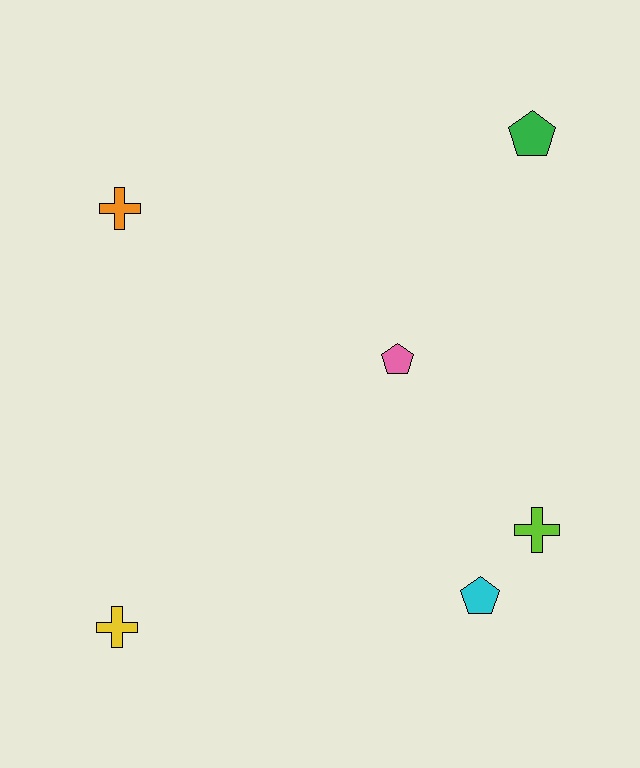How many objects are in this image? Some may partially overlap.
There are 6 objects.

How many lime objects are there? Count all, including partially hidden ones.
There is 1 lime object.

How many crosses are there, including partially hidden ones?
There are 3 crosses.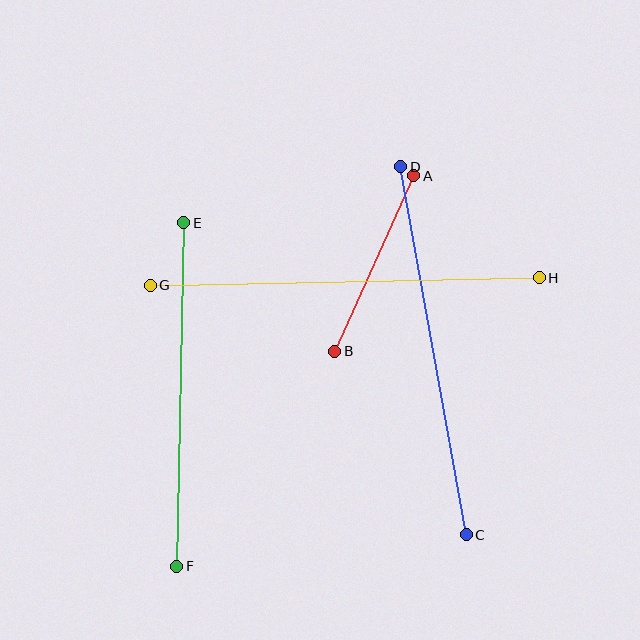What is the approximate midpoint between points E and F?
The midpoint is at approximately (180, 394) pixels.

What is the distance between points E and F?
The distance is approximately 343 pixels.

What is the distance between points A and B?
The distance is approximately 193 pixels.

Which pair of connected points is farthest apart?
Points G and H are farthest apart.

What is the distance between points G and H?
The distance is approximately 389 pixels.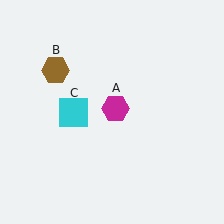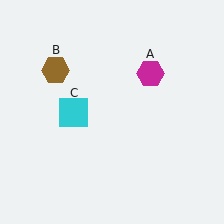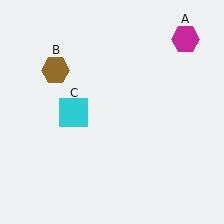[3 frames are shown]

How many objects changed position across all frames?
1 object changed position: magenta hexagon (object A).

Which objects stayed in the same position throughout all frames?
Brown hexagon (object B) and cyan square (object C) remained stationary.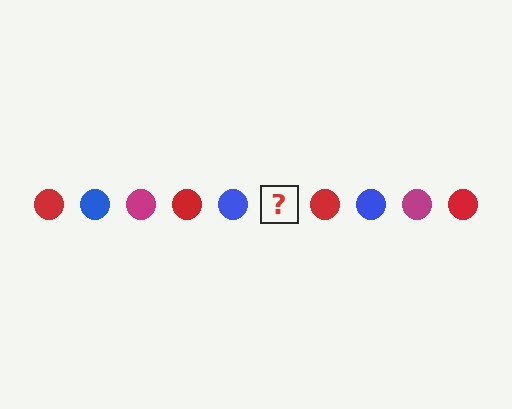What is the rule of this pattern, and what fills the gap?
The rule is that the pattern cycles through red, blue, magenta circles. The gap should be filled with a magenta circle.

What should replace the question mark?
The question mark should be replaced with a magenta circle.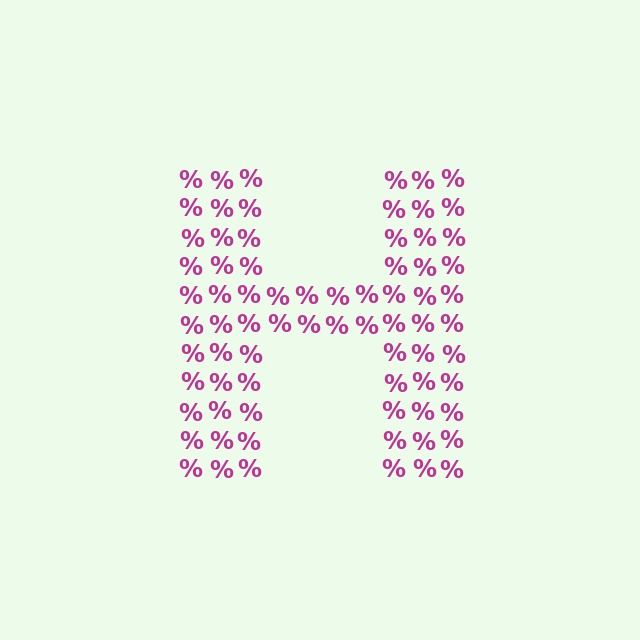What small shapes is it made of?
It is made of small percent signs.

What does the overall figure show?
The overall figure shows the letter H.